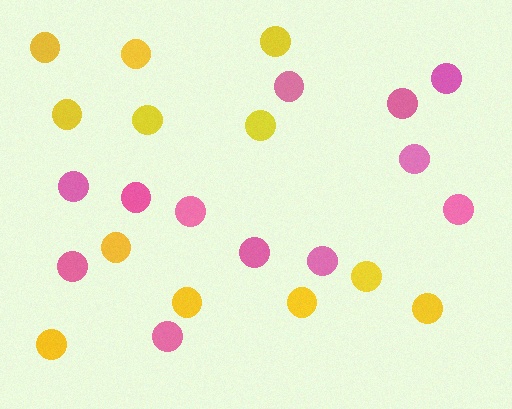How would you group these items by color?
There are 2 groups: one group of pink circles (12) and one group of yellow circles (12).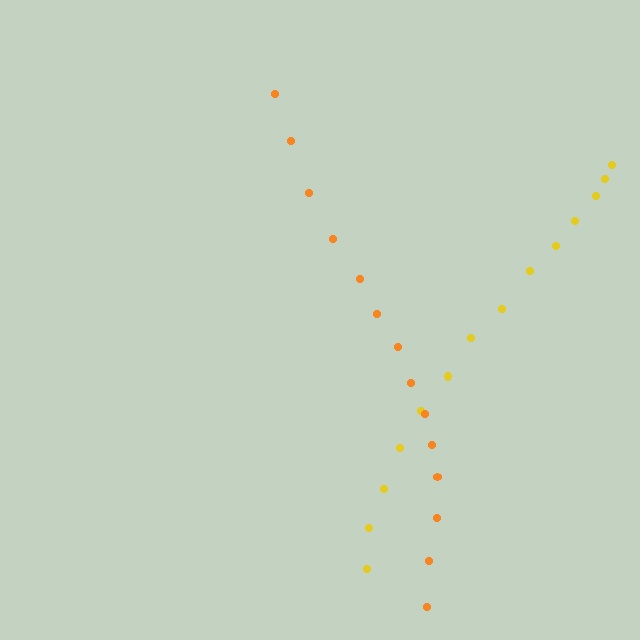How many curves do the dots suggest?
There are 2 distinct paths.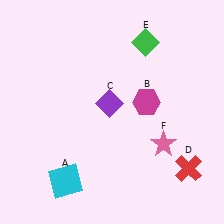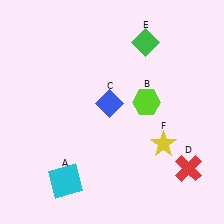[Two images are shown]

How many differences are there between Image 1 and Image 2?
There are 3 differences between the two images.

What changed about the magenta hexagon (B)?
In Image 1, B is magenta. In Image 2, it changed to lime.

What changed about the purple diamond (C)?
In Image 1, C is purple. In Image 2, it changed to blue.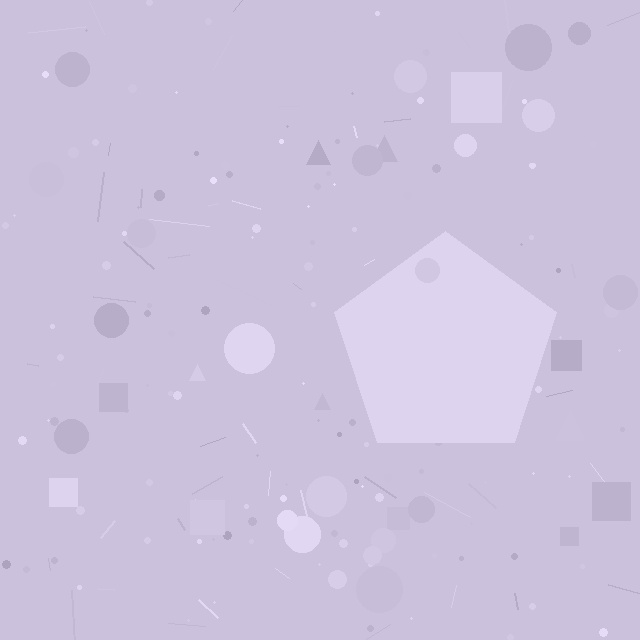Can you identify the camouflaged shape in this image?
The camouflaged shape is a pentagon.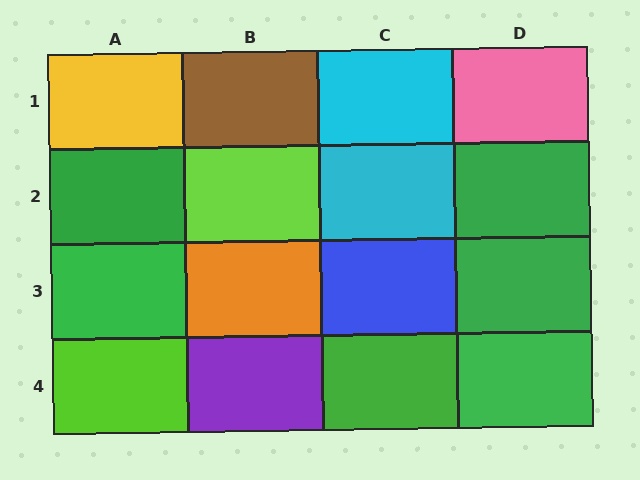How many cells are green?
6 cells are green.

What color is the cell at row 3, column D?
Green.